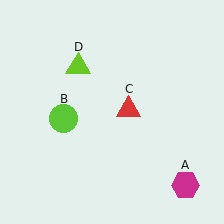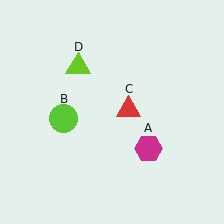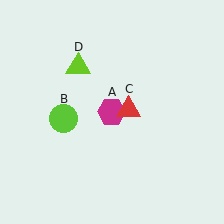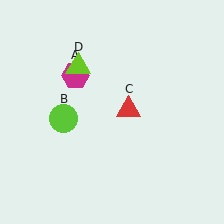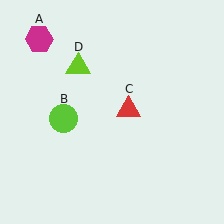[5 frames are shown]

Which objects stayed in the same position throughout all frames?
Lime circle (object B) and red triangle (object C) and lime triangle (object D) remained stationary.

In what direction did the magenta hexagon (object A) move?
The magenta hexagon (object A) moved up and to the left.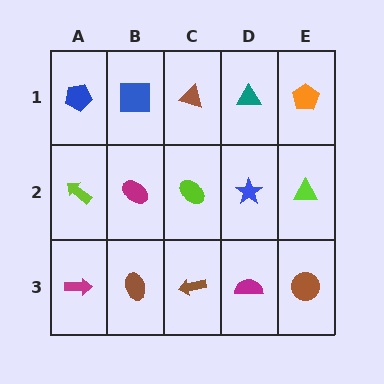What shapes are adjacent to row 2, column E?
An orange pentagon (row 1, column E), a brown circle (row 3, column E), a blue star (row 2, column D).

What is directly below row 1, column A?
A lime arrow.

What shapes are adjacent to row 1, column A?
A lime arrow (row 2, column A), a blue square (row 1, column B).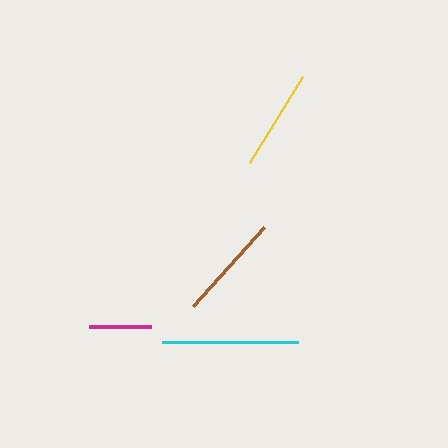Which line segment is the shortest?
The magenta line is the shortest at approximately 62 pixels.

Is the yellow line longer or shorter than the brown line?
The brown line is longer than the yellow line.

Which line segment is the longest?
The cyan line is the longest at approximately 136 pixels.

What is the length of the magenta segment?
The magenta segment is approximately 62 pixels long.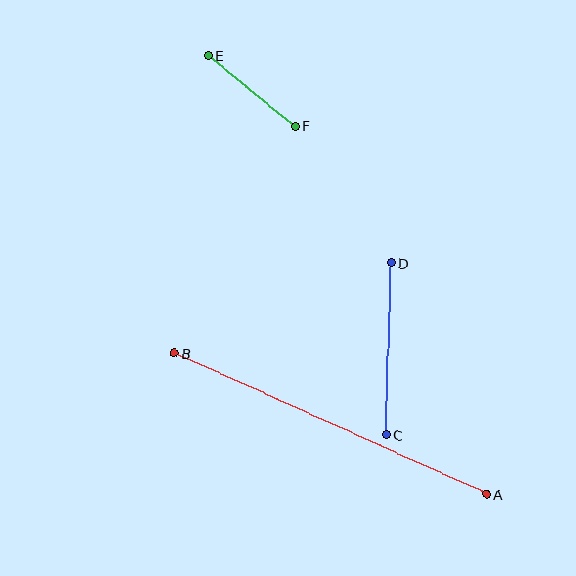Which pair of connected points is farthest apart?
Points A and B are farthest apart.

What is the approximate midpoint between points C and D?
The midpoint is at approximately (389, 349) pixels.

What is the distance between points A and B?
The distance is approximately 343 pixels.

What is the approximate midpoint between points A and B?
The midpoint is at approximately (331, 424) pixels.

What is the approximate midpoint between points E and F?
The midpoint is at approximately (252, 91) pixels.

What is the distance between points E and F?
The distance is approximately 111 pixels.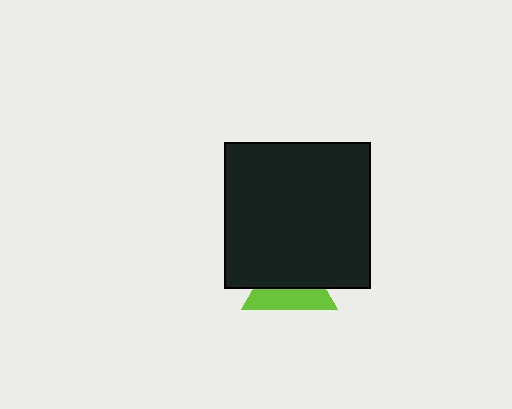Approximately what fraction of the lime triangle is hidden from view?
Roughly 58% of the lime triangle is hidden behind the black square.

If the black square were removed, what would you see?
You would see the complete lime triangle.